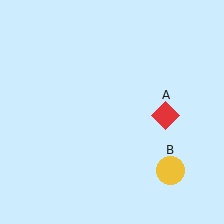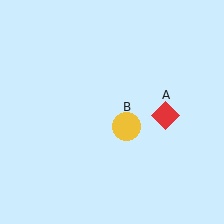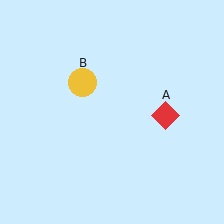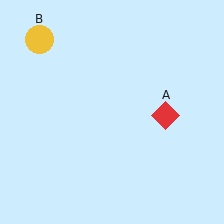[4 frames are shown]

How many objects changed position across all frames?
1 object changed position: yellow circle (object B).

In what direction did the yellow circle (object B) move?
The yellow circle (object B) moved up and to the left.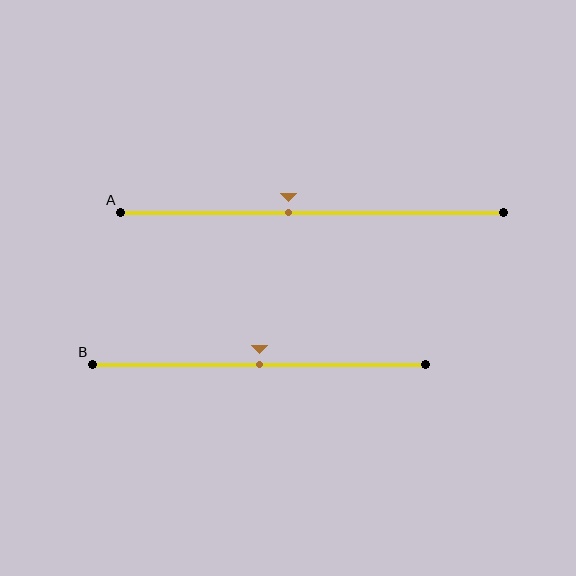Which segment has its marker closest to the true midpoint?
Segment B has its marker closest to the true midpoint.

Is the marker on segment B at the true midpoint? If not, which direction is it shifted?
Yes, the marker on segment B is at the true midpoint.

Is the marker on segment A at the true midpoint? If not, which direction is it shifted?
No, the marker on segment A is shifted to the left by about 6% of the segment length.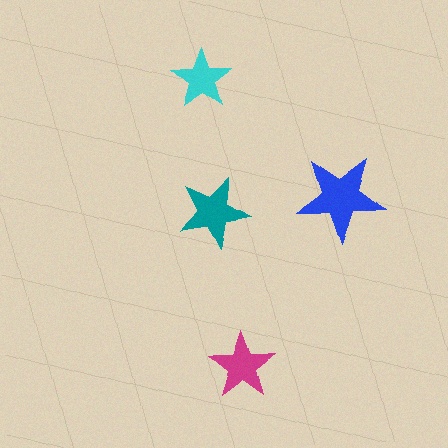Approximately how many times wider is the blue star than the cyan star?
About 1.5 times wider.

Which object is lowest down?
The magenta star is bottommost.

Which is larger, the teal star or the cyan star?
The teal one.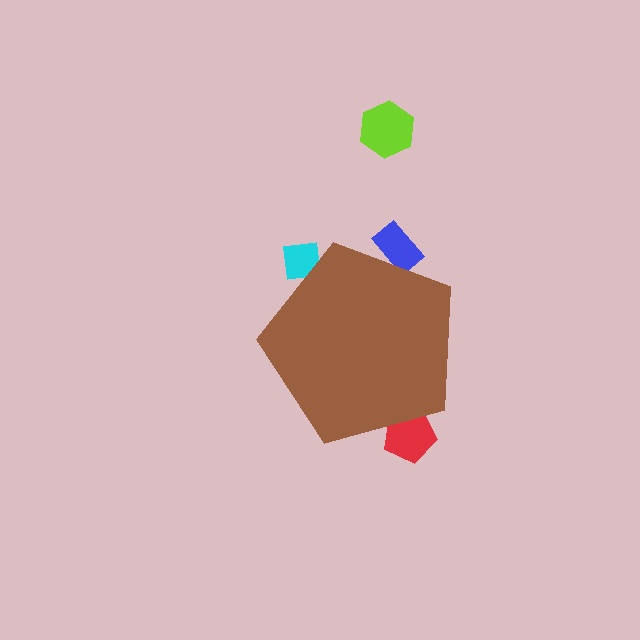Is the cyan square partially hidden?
Yes, the cyan square is partially hidden behind the brown pentagon.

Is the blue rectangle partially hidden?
Yes, the blue rectangle is partially hidden behind the brown pentagon.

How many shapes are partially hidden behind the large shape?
3 shapes are partially hidden.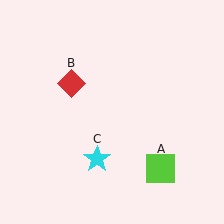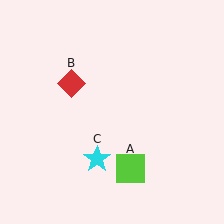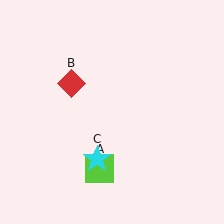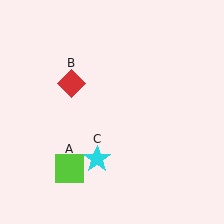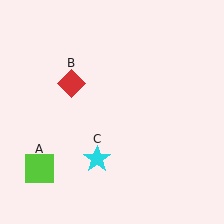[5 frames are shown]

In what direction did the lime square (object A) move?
The lime square (object A) moved left.